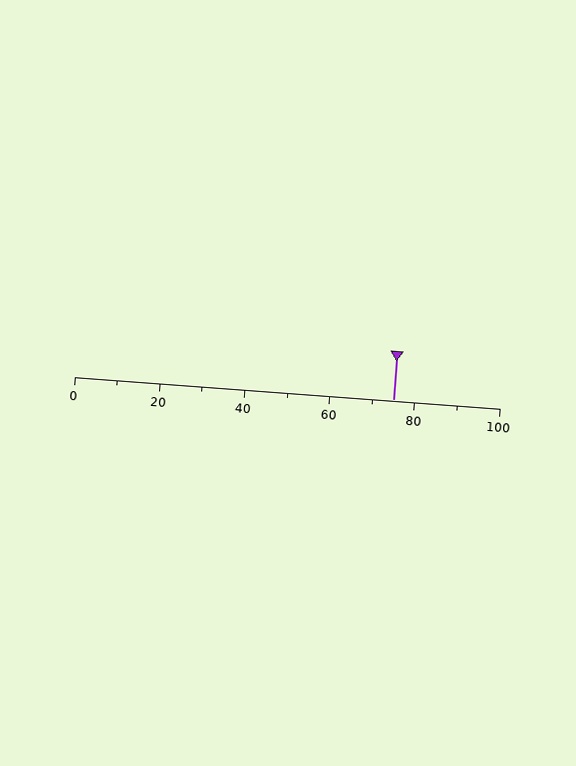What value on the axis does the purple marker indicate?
The marker indicates approximately 75.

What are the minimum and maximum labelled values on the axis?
The axis runs from 0 to 100.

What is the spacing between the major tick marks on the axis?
The major ticks are spaced 20 apart.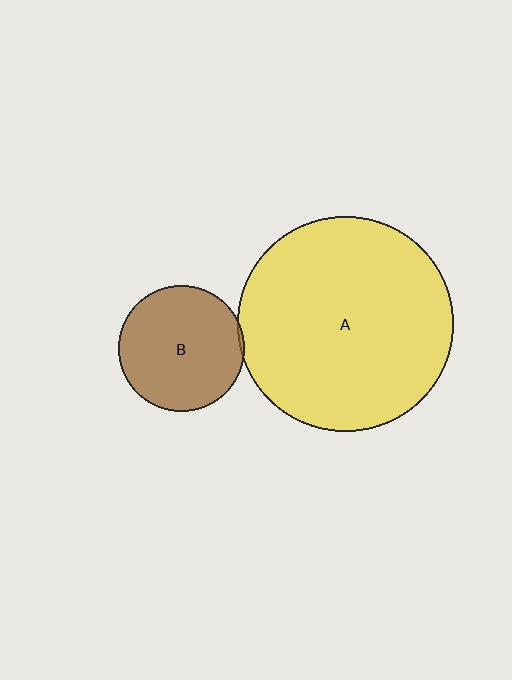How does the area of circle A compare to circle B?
Approximately 2.9 times.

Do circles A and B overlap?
Yes.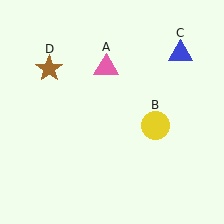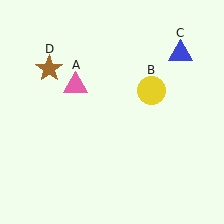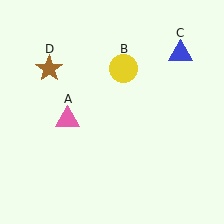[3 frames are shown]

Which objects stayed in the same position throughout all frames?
Blue triangle (object C) and brown star (object D) remained stationary.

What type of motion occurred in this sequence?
The pink triangle (object A), yellow circle (object B) rotated counterclockwise around the center of the scene.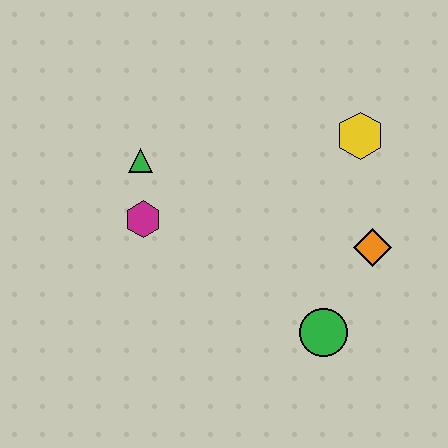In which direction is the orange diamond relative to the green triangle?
The orange diamond is to the right of the green triangle.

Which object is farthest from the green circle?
The green triangle is farthest from the green circle.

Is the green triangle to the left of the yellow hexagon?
Yes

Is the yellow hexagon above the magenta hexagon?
Yes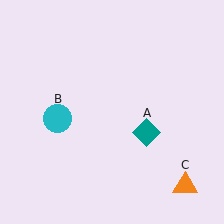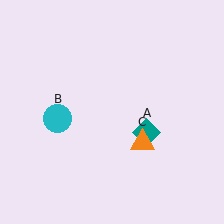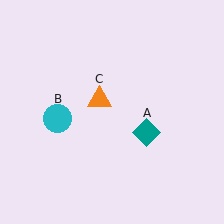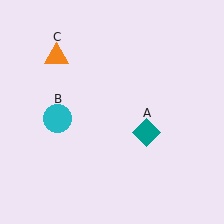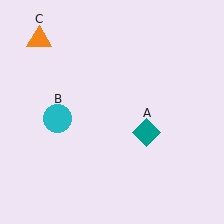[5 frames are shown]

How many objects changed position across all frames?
1 object changed position: orange triangle (object C).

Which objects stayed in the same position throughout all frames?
Teal diamond (object A) and cyan circle (object B) remained stationary.